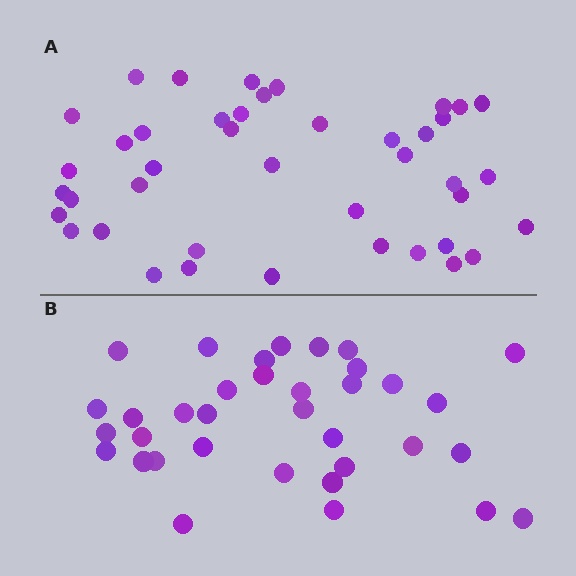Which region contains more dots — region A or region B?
Region A (the top region) has more dots.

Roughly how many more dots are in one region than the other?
Region A has roughly 8 or so more dots than region B.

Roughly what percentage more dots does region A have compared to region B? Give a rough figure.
About 20% more.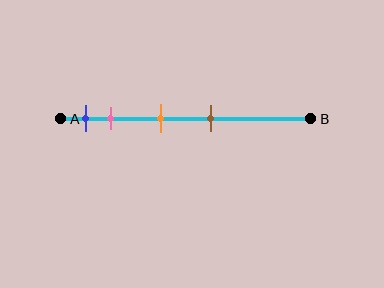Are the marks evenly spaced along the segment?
No, the marks are not evenly spaced.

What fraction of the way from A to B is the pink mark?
The pink mark is approximately 20% (0.2) of the way from A to B.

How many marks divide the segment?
There are 4 marks dividing the segment.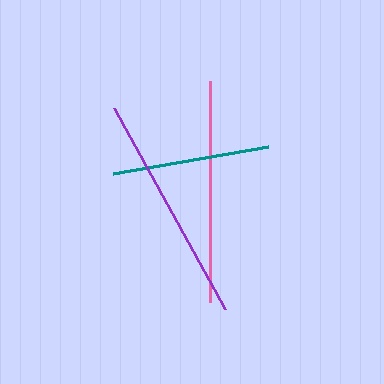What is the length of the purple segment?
The purple segment is approximately 230 pixels long.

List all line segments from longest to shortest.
From longest to shortest: purple, pink, teal.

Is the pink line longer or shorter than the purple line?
The purple line is longer than the pink line.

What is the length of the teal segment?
The teal segment is approximately 158 pixels long.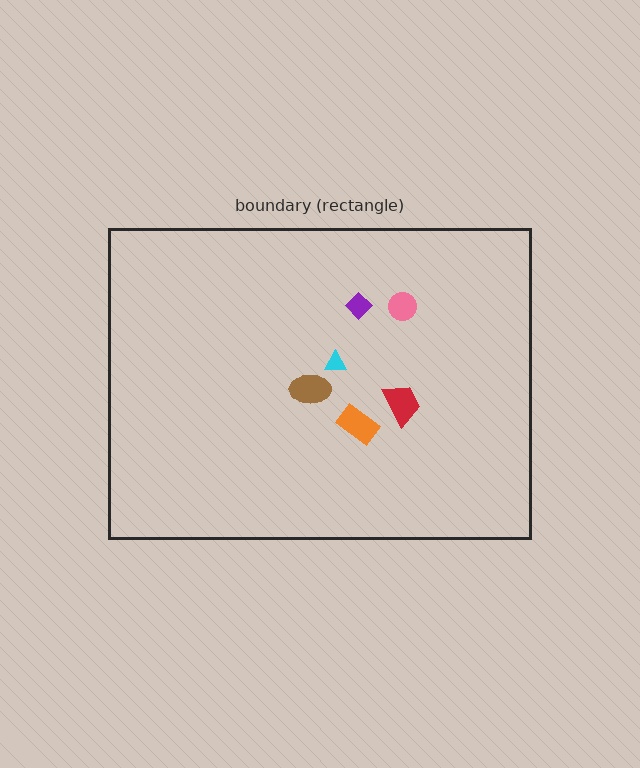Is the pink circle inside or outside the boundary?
Inside.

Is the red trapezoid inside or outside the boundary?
Inside.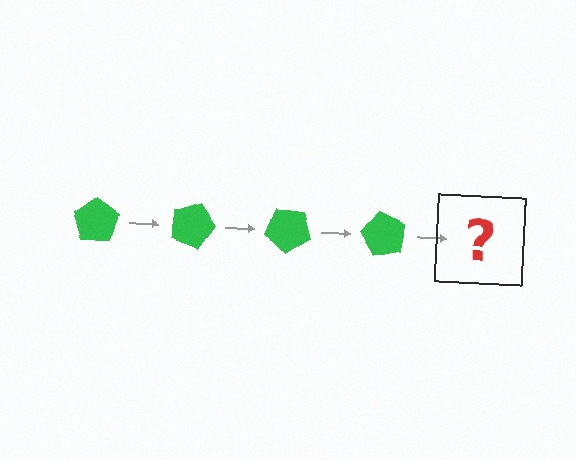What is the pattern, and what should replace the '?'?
The pattern is that the pentagon rotates 20 degrees each step. The '?' should be a green pentagon rotated 80 degrees.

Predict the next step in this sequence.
The next step is a green pentagon rotated 80 degrees.